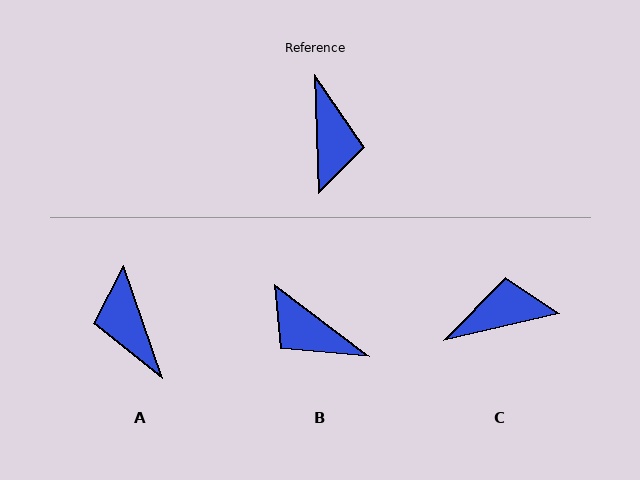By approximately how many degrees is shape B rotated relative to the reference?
Approximately 130 degrees clockwise.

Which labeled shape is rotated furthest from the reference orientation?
A, about 163 degrees away.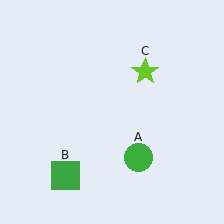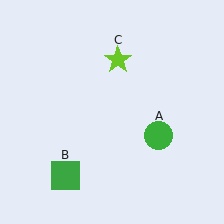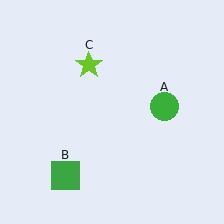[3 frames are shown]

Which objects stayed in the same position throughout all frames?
Green square (object B) remained stationary.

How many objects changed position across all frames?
2 objects changed position: green circle (object A), lime star (object C).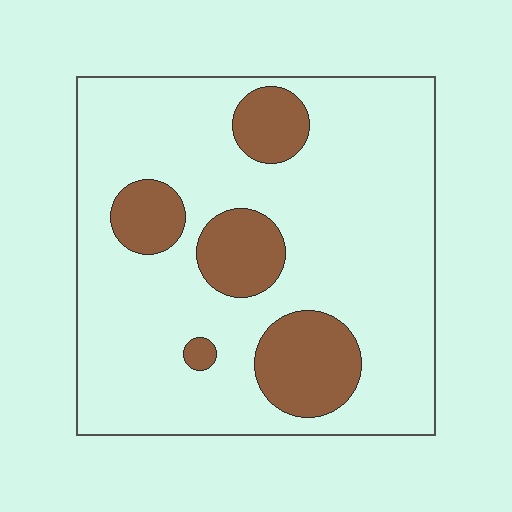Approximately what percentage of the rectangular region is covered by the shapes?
Approximately 20%.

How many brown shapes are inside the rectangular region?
5.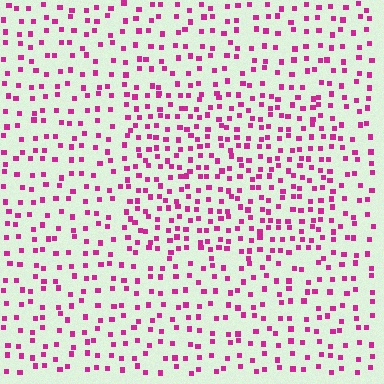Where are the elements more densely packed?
The elements are more densely packed inside the rectangle boundary.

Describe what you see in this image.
The image contains small magenta elements arranged at two different densities. A rectangle-shaped region is visible where the elements are more densely packed than the surrounding area.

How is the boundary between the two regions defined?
The boundary is defined by a change in element density (approximately 1.6x ratio). All elements are the same color, size, and shape.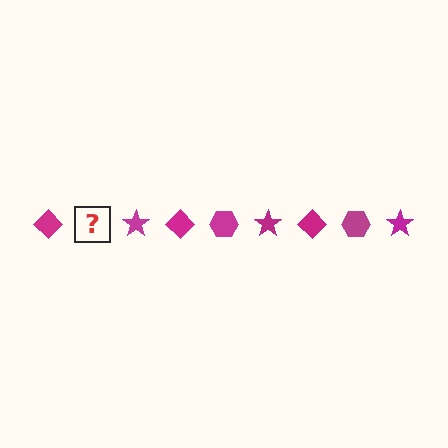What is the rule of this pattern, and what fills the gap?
The rule is that the pattern cycles through diamond, hexagon, star shapes in magenta. The gap should be filled with a magenta hexagon.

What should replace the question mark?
The question mark should be replaced with a magenta hexagon.